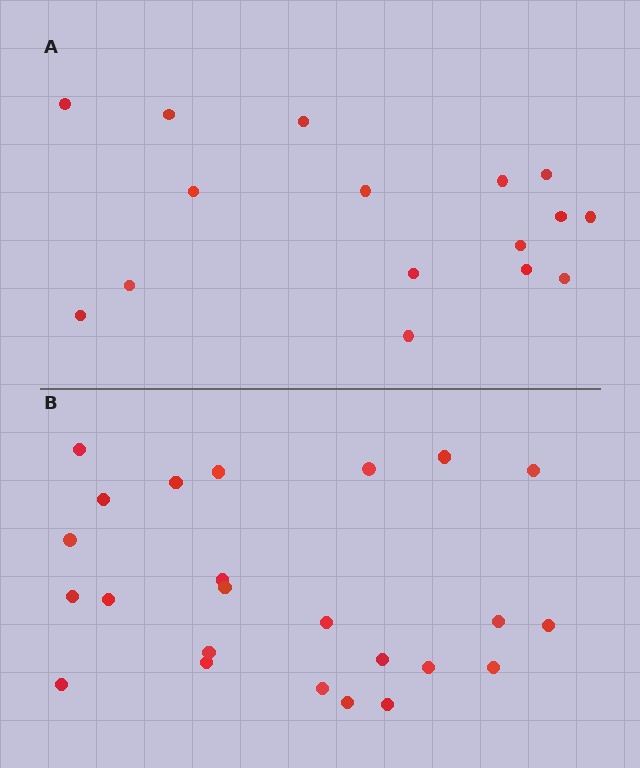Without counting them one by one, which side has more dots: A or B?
Region B (the bottom region) has more dots.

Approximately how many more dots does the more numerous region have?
Region B has roughly 8 or so more dots than region A.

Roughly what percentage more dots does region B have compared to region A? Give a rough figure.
About 50% more.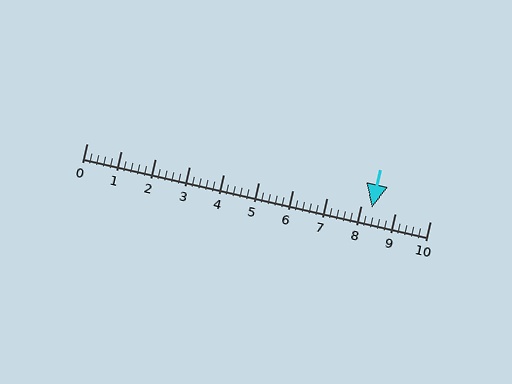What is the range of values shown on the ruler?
The ruler shows values from 0 to 10.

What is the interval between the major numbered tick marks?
The major tick marks are spaced 1 units apart.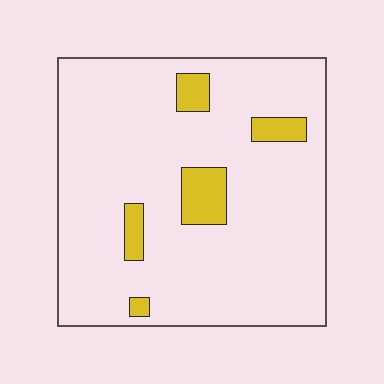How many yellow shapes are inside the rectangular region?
5.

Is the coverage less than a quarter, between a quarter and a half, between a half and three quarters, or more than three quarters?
Less than a quarter.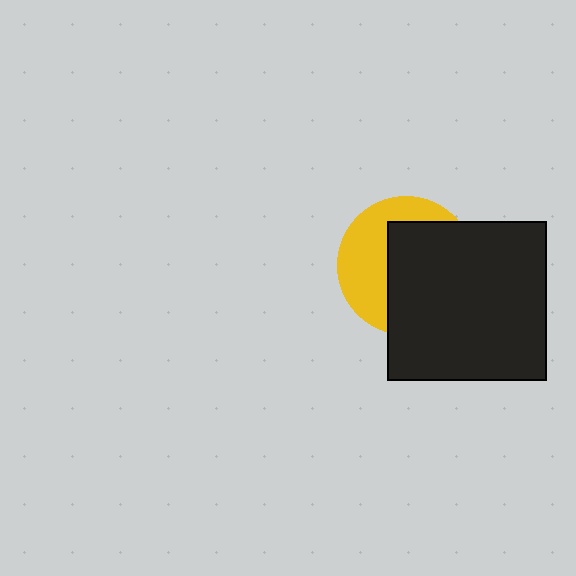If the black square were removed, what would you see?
You would see the complete yellow circle.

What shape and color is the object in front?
The object in front is a black square.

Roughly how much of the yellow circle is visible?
A small part of it is visible (roughly 42%).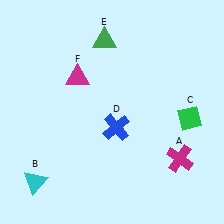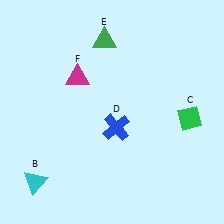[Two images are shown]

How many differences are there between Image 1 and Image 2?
There is 1 difference between the two images.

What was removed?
The magenta cross (A) was removed in Image 2.